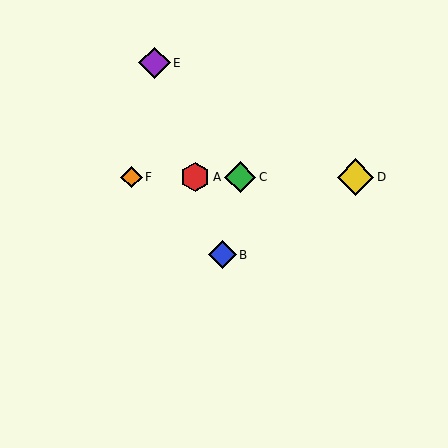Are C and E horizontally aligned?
No, C is at y≈177 and E is at y≈63.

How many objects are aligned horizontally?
4 objects (A, C, D, F) are aligned horizontally.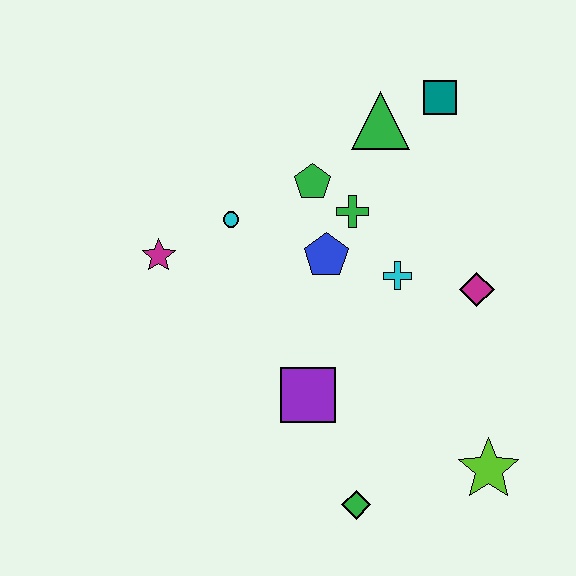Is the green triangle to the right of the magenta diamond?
No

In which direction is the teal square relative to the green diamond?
The teal square is above the green diamond.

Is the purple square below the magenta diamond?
Yes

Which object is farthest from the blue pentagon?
The lime star is farthest from the blue pentagon.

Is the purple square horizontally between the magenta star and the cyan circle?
No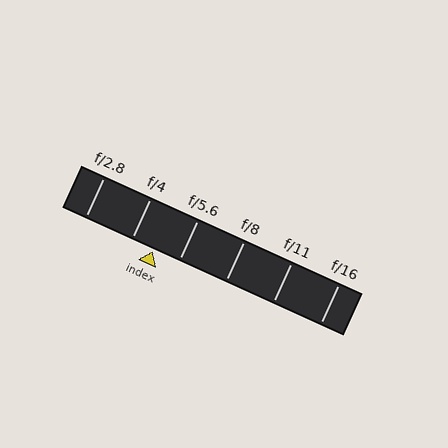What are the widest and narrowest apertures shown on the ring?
The widest aperture shown is f/2.8 and the narrowest is f/16.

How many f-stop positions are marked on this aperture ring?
There are 6 f-stop positions marked.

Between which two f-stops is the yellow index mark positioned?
The index mark is between f/4 and f/5.6.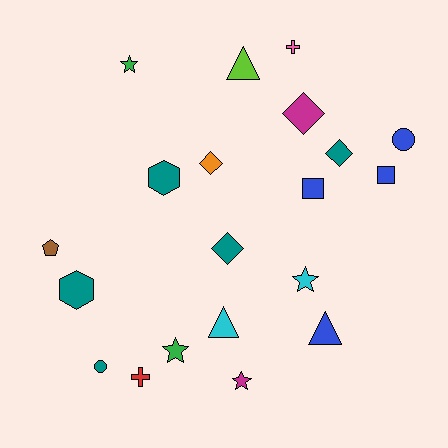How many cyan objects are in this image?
There are 2 cyan objects.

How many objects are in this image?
There are 20 objects.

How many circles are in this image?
There are 2 circles.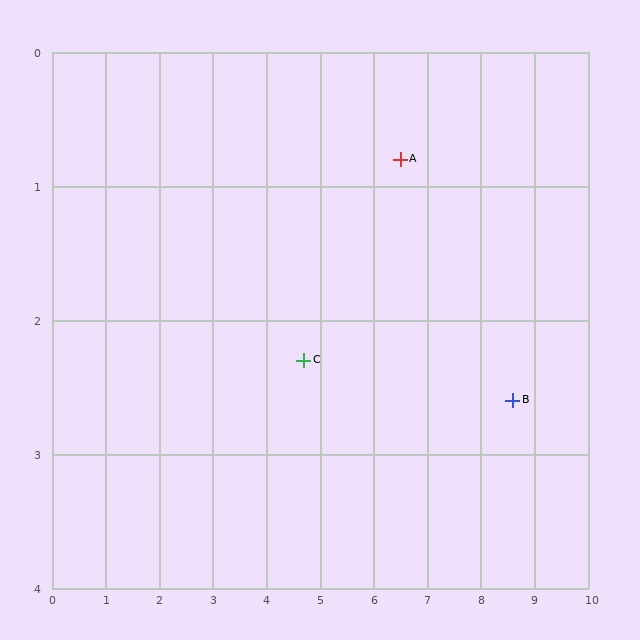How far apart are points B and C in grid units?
Points B and C are about 3.9 grid units apart.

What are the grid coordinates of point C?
Point C is at approximately (4.7, 2.3).